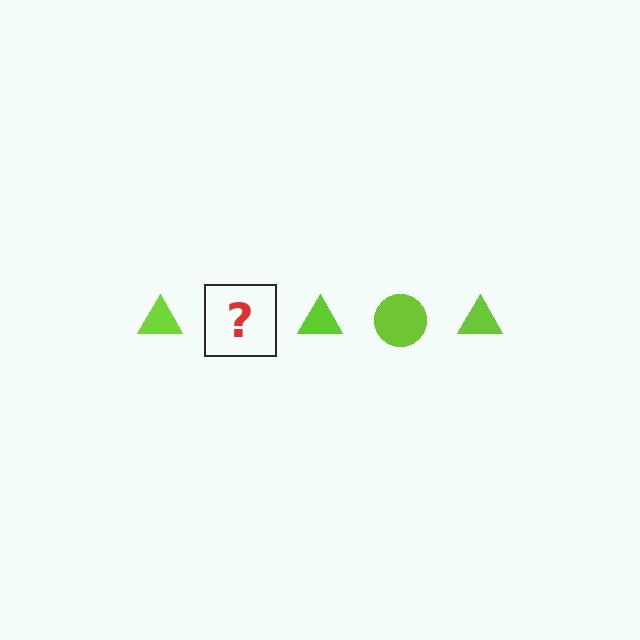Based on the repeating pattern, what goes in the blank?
The blank should be a lime circle.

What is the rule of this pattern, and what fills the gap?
The rule is that the pattern cycles through triangle, circle shapes in lime. The gap should be filled with a lime circle.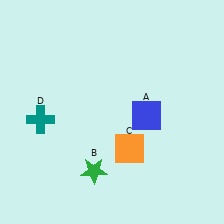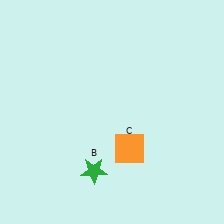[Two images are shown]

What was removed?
The teal cross (D), the blue square (A) were removed in Image 2.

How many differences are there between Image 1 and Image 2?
There are 2 differences between the two images.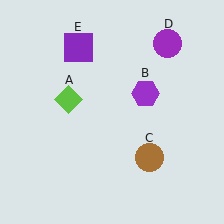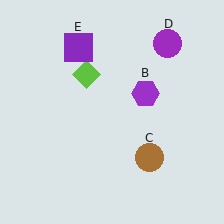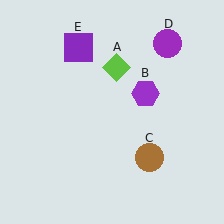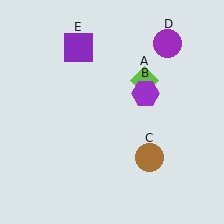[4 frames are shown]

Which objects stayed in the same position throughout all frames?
Purple hexagon (object B) and brown circle (object C) and purple circle (object D) and purple square (object E) remained stationary.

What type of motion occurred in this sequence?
The lime diamond (object A) rotated clockwise around the center of the scene.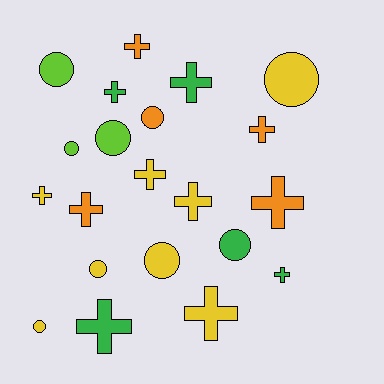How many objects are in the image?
There are 21 objects.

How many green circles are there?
There is 1 green circle.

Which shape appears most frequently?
Cross, with 12 objects.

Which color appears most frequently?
Yellow, with 8 objects.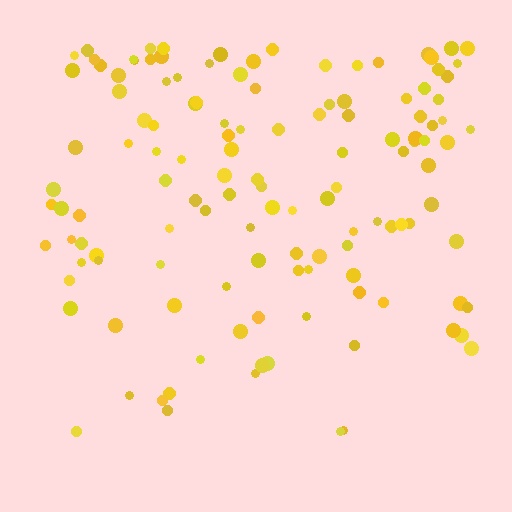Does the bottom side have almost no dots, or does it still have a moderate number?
Still a moderate number, just noticeably fewer than the top.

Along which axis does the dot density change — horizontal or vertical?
Vertical.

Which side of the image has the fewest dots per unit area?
The bottom.